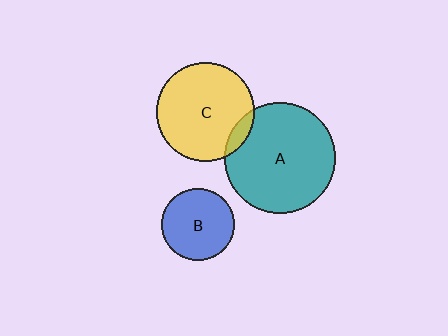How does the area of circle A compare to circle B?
Approximately 2.4 times.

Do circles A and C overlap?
Yes.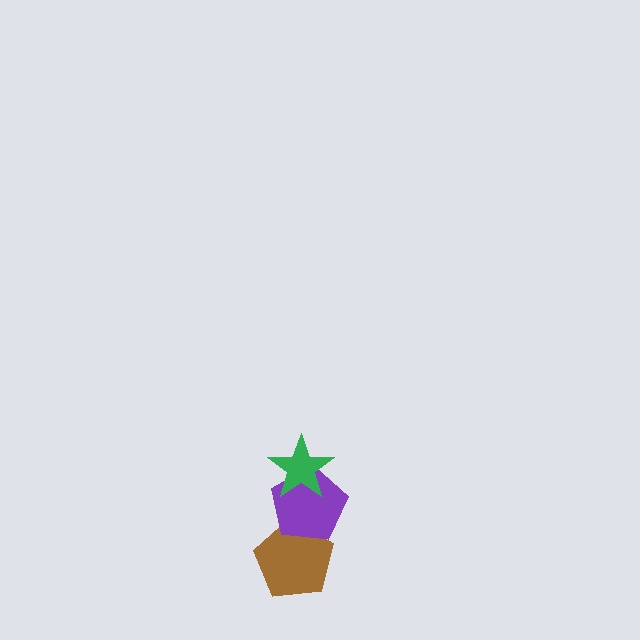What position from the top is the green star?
The green star is 1st from the top.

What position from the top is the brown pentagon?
The brown pentagon is 3rd from the top.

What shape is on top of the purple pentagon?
The green star is on top of the purple pentagon.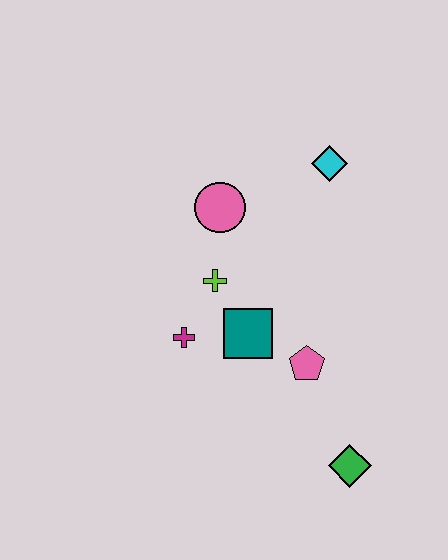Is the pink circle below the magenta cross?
No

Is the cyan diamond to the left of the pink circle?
No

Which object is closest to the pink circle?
The lime cross is closest to the pink circle.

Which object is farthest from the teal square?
The cyan diamond is farthest from the teal square.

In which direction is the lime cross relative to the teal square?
The lime cross is above the teal square.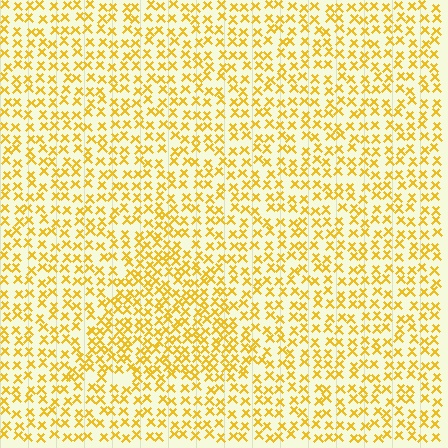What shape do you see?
I see a triangle.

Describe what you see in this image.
The image contains small yellow elements arranged at two different densities. A triangle-shaped region is visible where the elements are more densely packed than the surrounding area.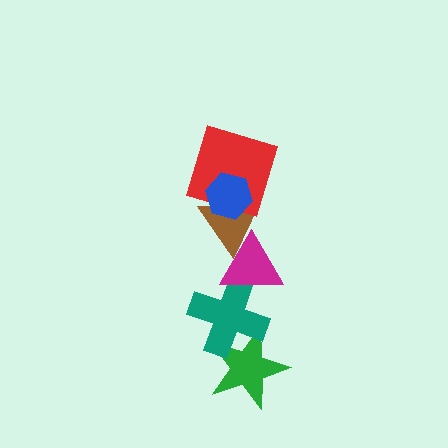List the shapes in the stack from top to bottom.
From top to bottom: the blue hexagon, the red square, the brown triangle, the magenta triangle, the teal cross, the green star.